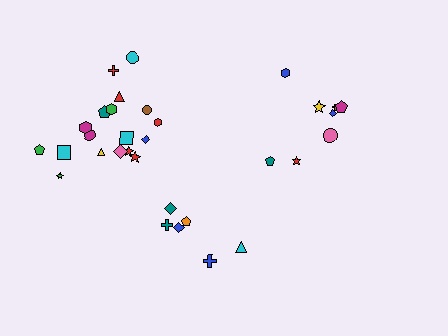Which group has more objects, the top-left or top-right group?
The top-left group.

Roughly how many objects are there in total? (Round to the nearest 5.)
Roughly 30 objects in total.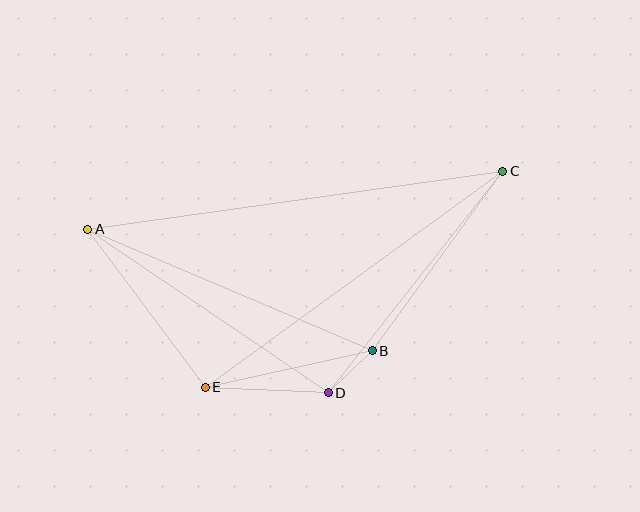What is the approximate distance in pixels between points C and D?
The distance between C and D is approximately 282 pixels.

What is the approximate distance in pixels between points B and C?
The distance between B and C is approximately 222 pixels.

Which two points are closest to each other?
Points B and D are closest to each other.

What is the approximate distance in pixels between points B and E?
The distance between B and E is approximately 171 pixels.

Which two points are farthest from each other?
Points A and C are farthest from each other.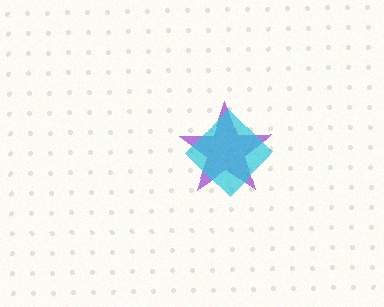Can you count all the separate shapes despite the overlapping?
Yes, there are 2 separate shapes.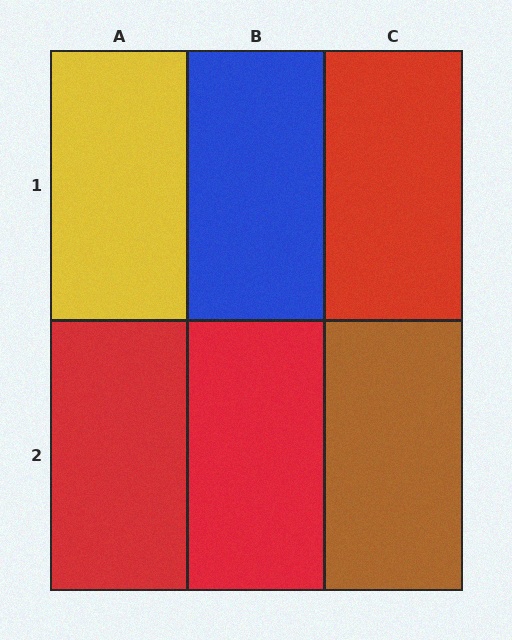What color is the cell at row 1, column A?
Yellow.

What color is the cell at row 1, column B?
Blue.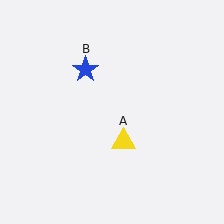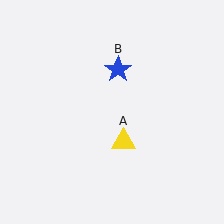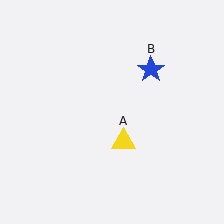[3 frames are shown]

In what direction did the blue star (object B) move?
The blue star (object B) moved right.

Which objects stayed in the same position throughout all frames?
Yellow triangle (object A) remained stationary.